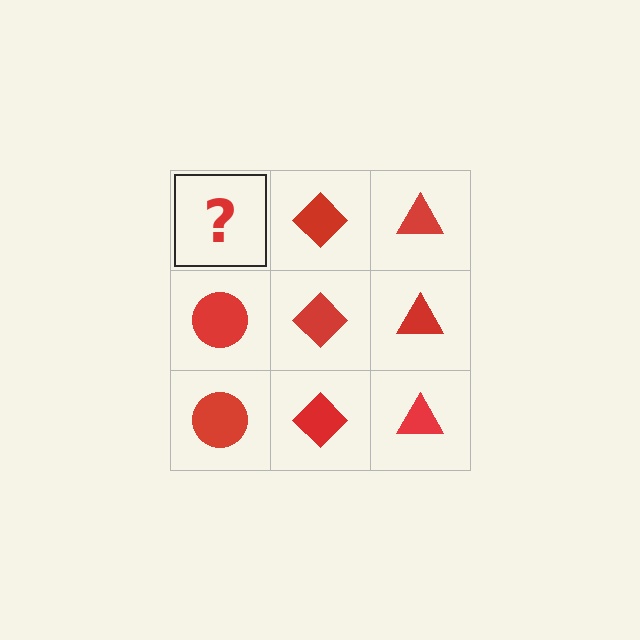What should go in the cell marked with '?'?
The missing cell should contain a red circle.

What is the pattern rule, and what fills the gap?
The rule is that each column has a consistent shape. The gap should be filled with a red circle.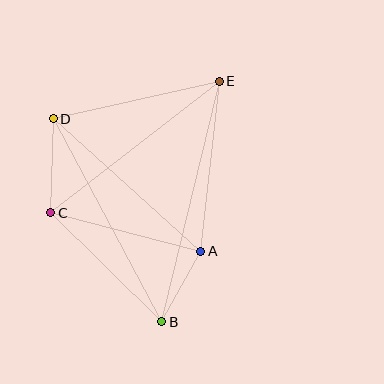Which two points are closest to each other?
Points A and B are closest to each other.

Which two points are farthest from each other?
Points B and E are farthest from each other.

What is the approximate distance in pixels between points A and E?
The distance between A and E is approximately 171 pixels.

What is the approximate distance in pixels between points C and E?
The distance between C and E is approximately 214 pixels.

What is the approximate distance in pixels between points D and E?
The distance between D and E is approximately 171 pixels.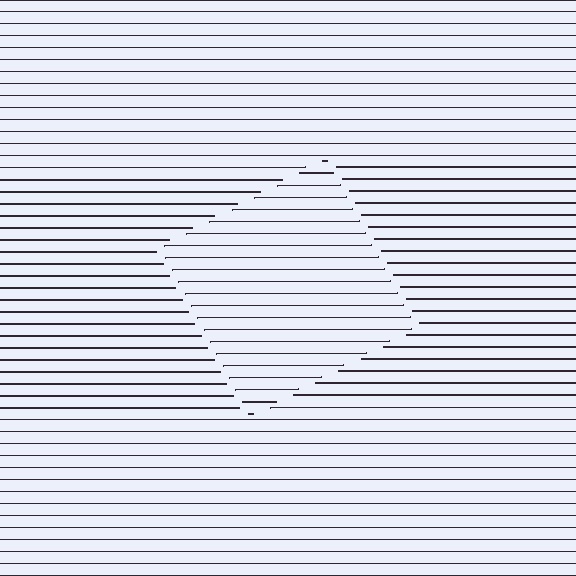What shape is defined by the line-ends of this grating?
An illusory square. The interior of the shape contains the same grating, shifted by half a period — the contour is defined by the phase discontinuity where line-ends from the inner and outer gratings abut.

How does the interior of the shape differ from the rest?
The interior of the shape contains the same grating, shifted by half a period — the contour is defined by the phase discontinuity where line-ends from the inner and outer gratings abut.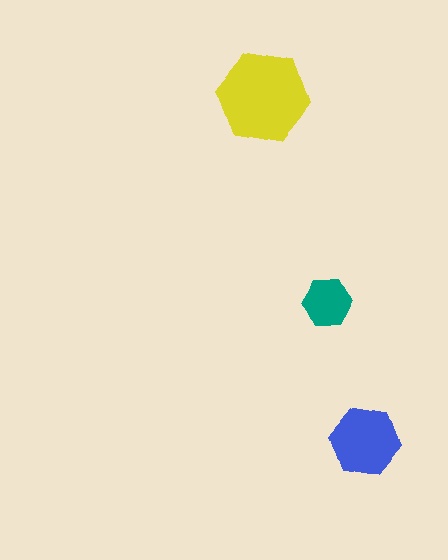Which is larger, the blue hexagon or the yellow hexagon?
The yellow one.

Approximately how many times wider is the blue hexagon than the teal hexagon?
About 1.5 times wider.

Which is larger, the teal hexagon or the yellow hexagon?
The yellow one.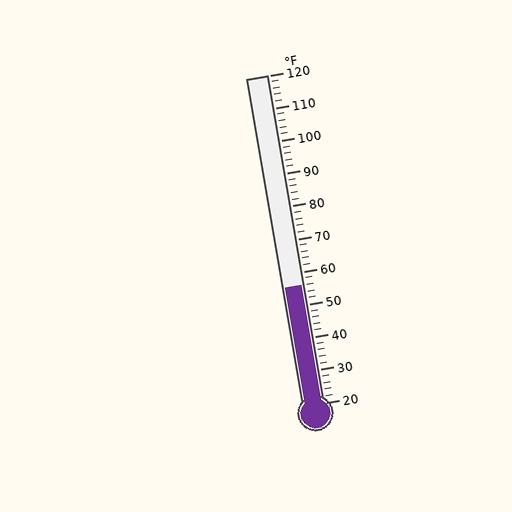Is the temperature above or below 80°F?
The temperature is below 80°F.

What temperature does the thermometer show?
The thermometer shows approximately 56°F.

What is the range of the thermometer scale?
The thermometer scale ranges from 20°F to 120°F.